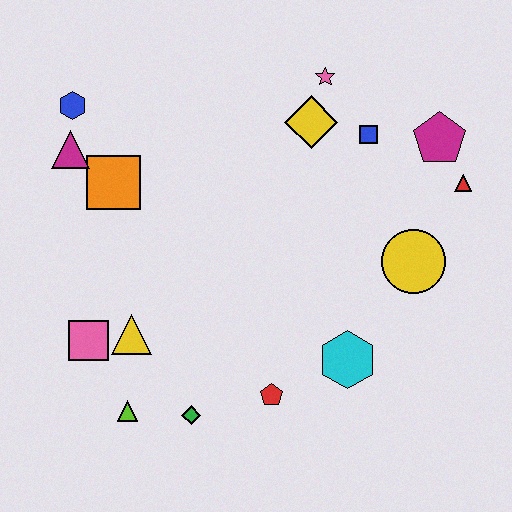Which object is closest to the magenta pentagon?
The red triangle is closest to the magenta pentagon.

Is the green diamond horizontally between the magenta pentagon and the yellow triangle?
Yes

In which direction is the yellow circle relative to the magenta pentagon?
The yellow circle is below the magenta pentagon.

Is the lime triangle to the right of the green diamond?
No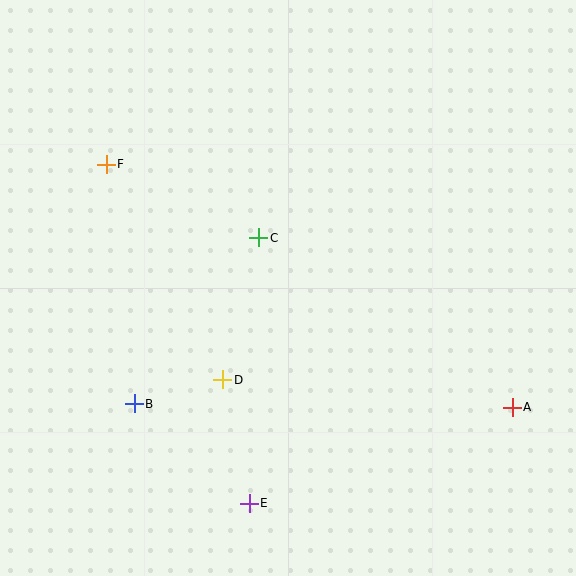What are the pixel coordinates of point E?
Point E is at (249, 503).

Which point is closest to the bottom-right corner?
Point A is closest to the bottom-right corner.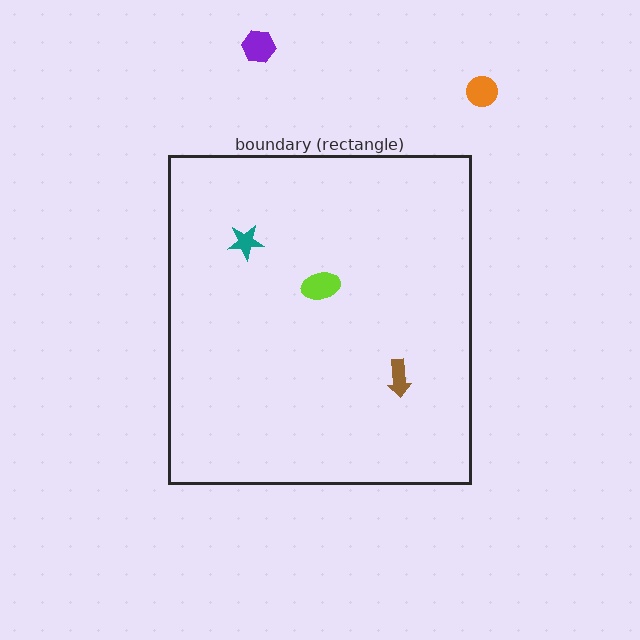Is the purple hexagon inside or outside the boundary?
Outside.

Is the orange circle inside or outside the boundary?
Outside.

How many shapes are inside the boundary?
3 inside, 2 outside.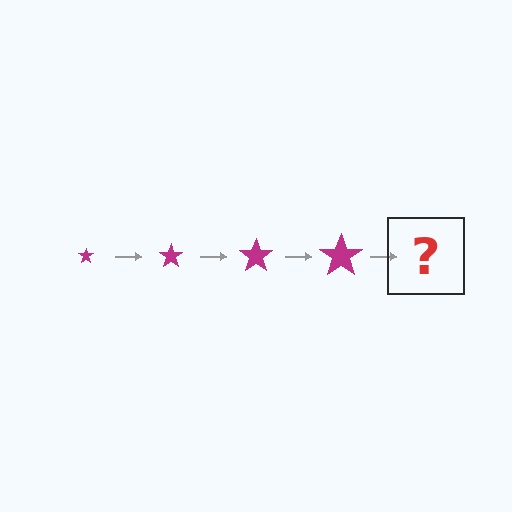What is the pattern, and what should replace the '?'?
The pattern is that the star gets progressively larger each step. The '?' should be a magenta star, larger than the previous one.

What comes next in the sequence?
The next element should be a magenta star, larger than the previous one.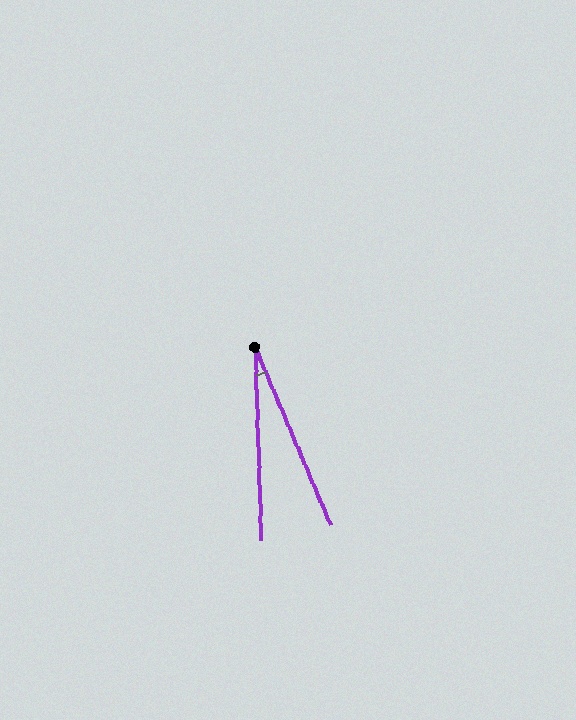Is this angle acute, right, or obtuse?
It is acute.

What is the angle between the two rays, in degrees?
Approximately 21 degrees.